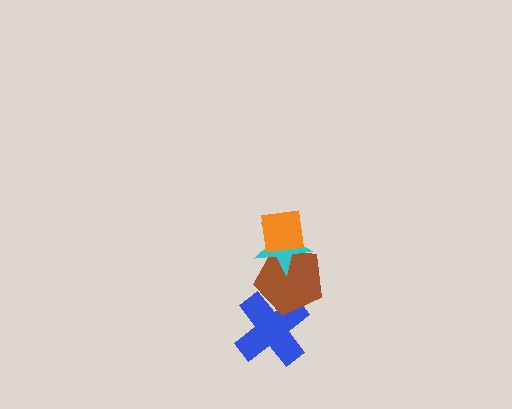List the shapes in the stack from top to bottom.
From top to bottom: the orange square, the cyan star, the brown pentagon, the blue cross.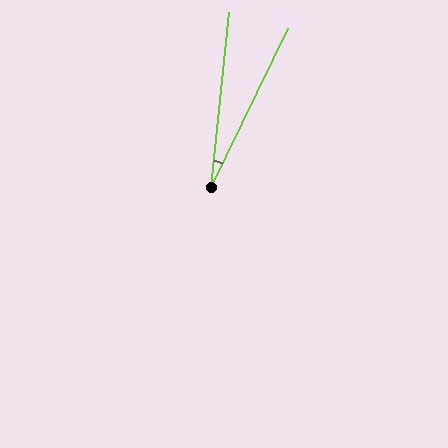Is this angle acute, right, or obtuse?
It is acute.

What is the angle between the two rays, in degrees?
Approximately 20 degrees.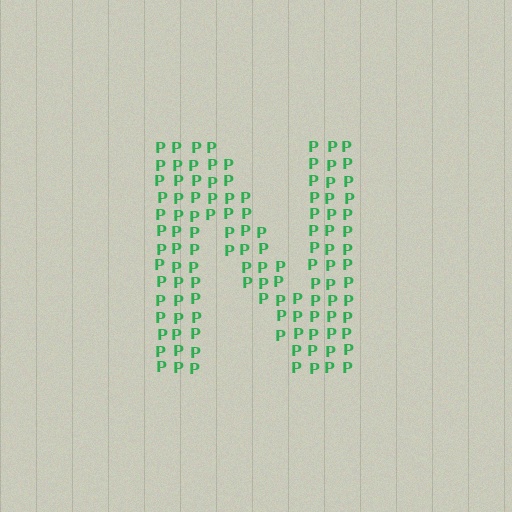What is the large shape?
The large shape is the letter N.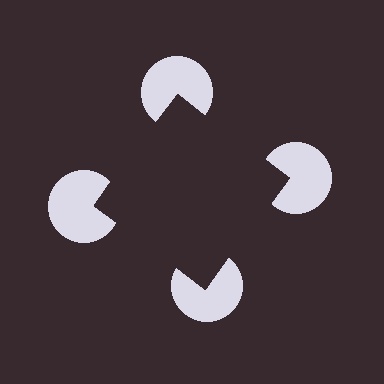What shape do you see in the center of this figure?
An illusory square — its edges are inferred from the aligned wedge cuts in the pac-man discs, not physically drawn.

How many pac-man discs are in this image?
There are 4 — one at each vertex of the illusory square.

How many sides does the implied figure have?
4 sides.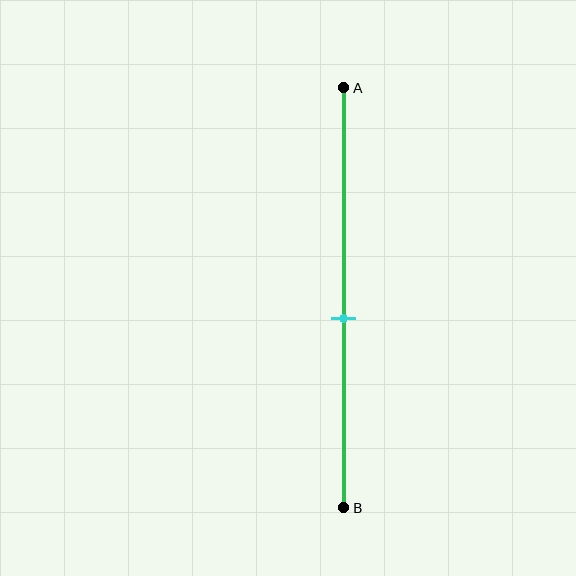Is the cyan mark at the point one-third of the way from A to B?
No, the mark is at about 55% from A, not at the 33% one-third point.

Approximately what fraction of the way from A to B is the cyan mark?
The cyan mark is approximately 55% of the way from A to B.